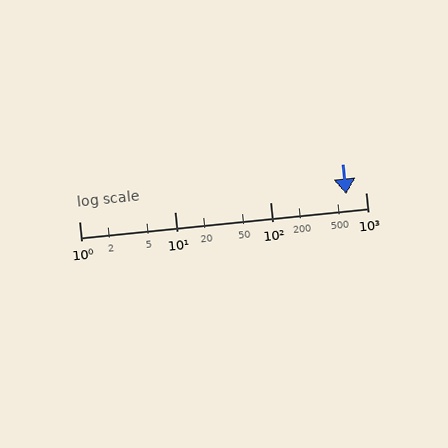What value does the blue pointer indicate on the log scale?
The pointer indicates approximately 620.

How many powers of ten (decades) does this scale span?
The scale spans 3 decades, from 1 to 1000.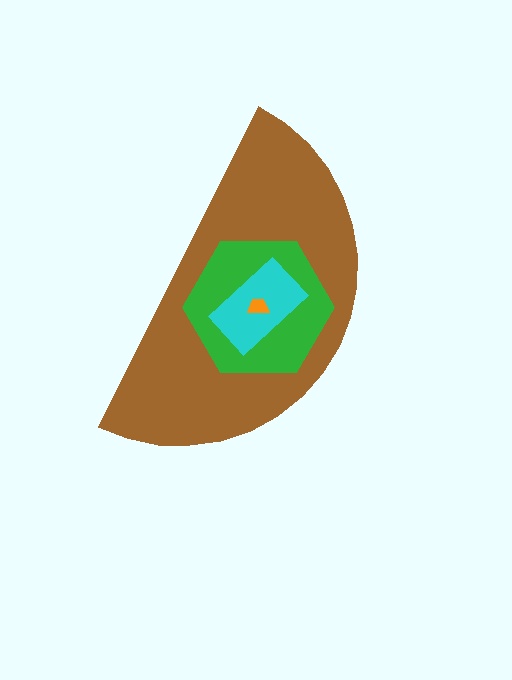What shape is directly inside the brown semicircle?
The green hexagon.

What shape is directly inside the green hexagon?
The cyan rectangle.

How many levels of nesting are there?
4.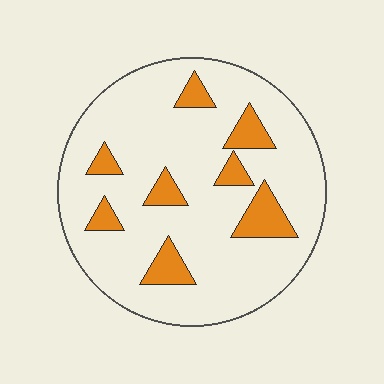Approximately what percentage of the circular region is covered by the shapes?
Approximately 15%.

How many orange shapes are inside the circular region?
8.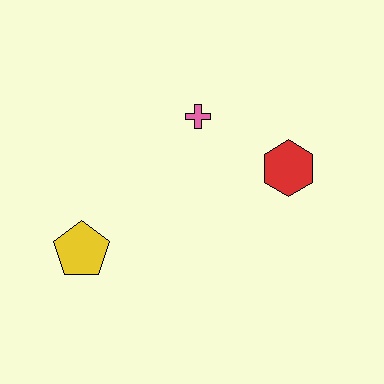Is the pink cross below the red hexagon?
No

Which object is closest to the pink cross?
The red hexagon is closest to the pink cross.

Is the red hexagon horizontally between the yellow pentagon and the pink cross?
No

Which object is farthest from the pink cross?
The yellow pentagon is farthest from the pink cross.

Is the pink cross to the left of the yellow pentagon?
No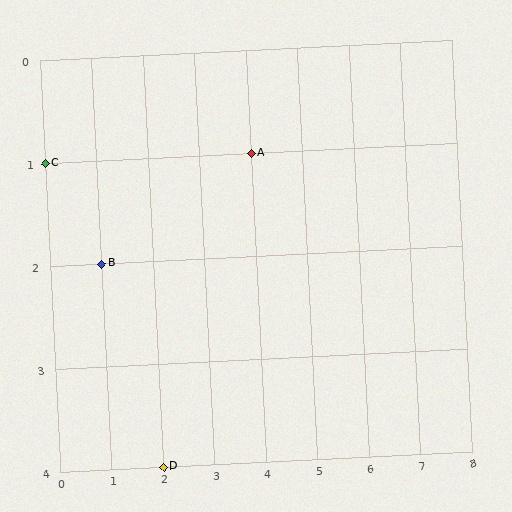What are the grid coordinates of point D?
Point D is at grid coordinates (2, 4).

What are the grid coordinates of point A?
Point A is at grid coordinates (4, 1).